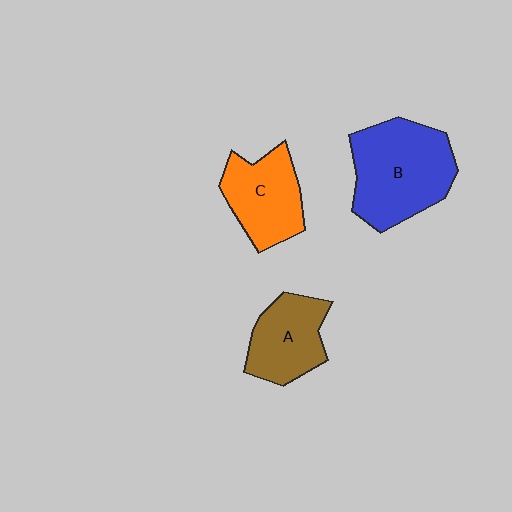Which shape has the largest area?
Shape B (blue).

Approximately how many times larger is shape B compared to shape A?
Approximately 1.6 times.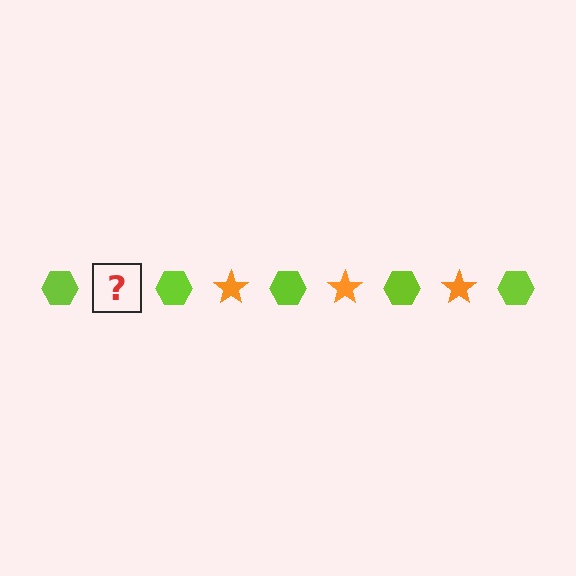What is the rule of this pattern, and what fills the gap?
The rule is that the pattern alternates between lime hexagon and orange star. The gap should be filled with an orange star.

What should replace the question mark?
The question mark should be replaced with an orange star.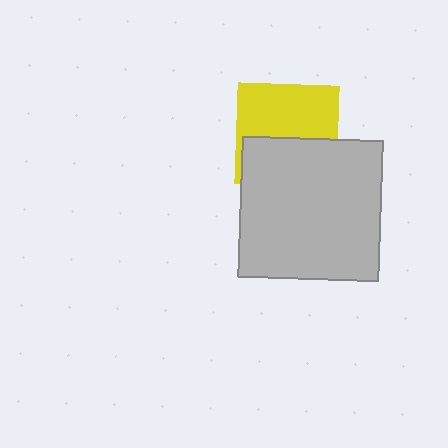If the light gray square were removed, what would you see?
You would see the complete yellow square.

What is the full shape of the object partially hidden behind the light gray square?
The partially hidden object is a yellow square.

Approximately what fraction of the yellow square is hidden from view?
Roughly 44% of the yellow square is hidden behind the light gray square.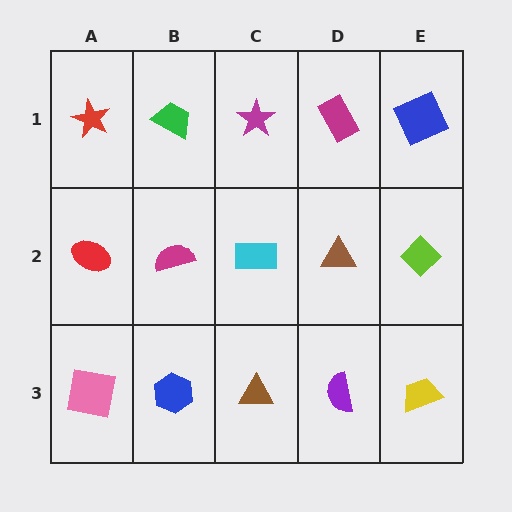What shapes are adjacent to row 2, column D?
A magenta rectangle (row 1, column D), a purple semicircle (row 3, column D), a cyan rectangle (row 2, column C), a lime diamond (row 2, column E).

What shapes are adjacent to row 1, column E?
A lime diamond (row 2, column E), a magenta rectangle (row 1, column D).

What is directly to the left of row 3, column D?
A brown triangle.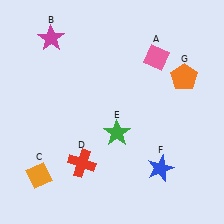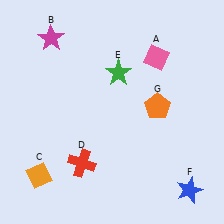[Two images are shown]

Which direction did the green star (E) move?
The green star (E) moved up.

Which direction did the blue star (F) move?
The blue star (F) moved right.